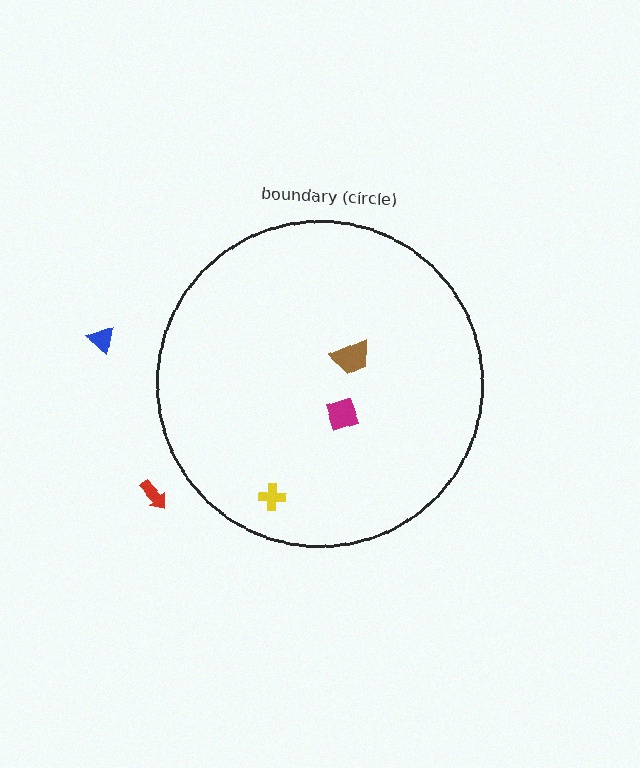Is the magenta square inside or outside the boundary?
Inside.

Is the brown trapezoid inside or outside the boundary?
Inside.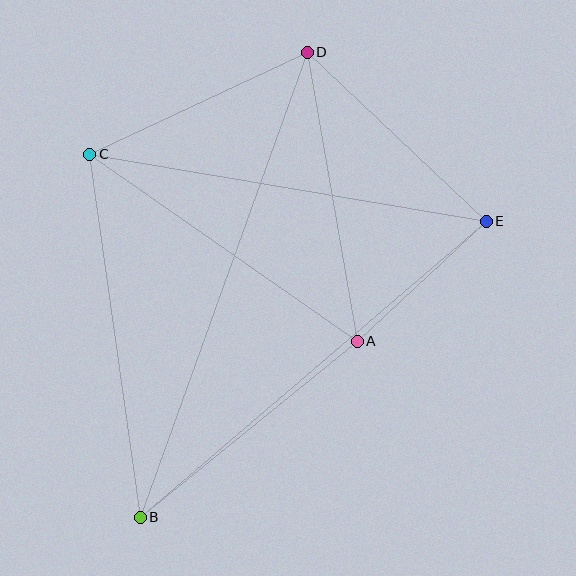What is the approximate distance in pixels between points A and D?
The distance between A and D is approximately 293 pixels.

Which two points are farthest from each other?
Points B and D are farthest from each other.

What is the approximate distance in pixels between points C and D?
The distance between C and D is approximately 240 pixels.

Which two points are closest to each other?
Points A and E are closest to each other.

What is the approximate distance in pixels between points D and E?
The distance between D and E is approximately 246 pixels.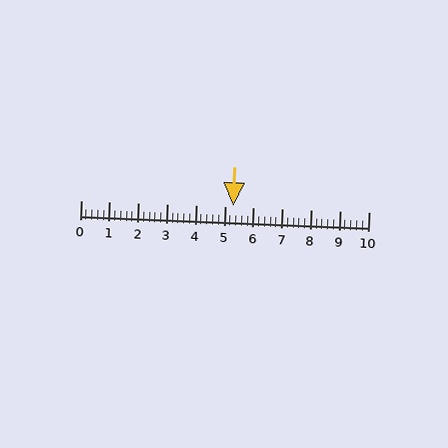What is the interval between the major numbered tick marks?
The major tick marks are spaced 1 units apart.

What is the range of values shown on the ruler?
The ruler shows values from 0 to 10.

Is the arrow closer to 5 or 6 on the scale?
The arrow is closer to 5.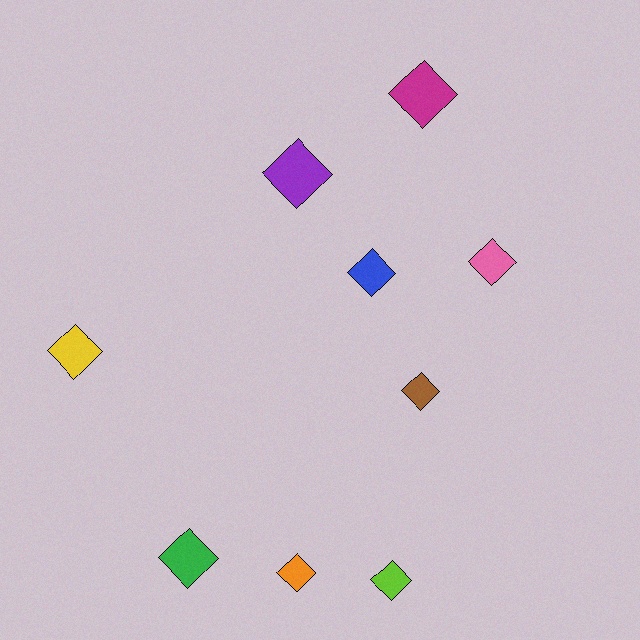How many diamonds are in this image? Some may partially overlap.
There are 9 diamonds.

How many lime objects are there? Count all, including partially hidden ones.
There is 1 lime object.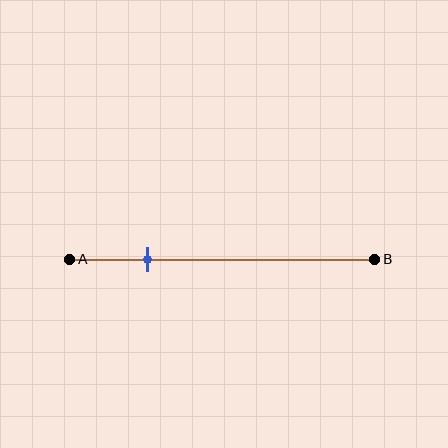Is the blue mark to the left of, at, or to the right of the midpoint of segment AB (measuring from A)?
The blue mark is to the left of the midpoint of segment AB.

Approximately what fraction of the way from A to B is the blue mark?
The blue mark is approximately 25% of the way from A to B.